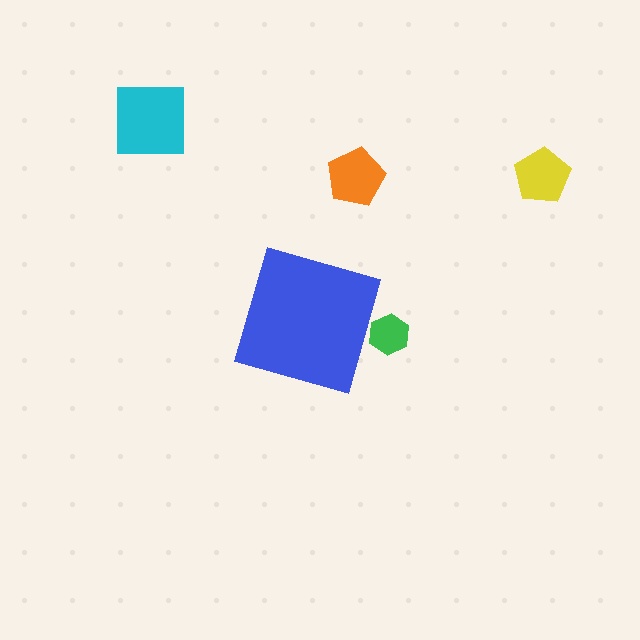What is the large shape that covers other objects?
A blue diamond.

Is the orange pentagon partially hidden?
No, the orange pentagon is fully visible.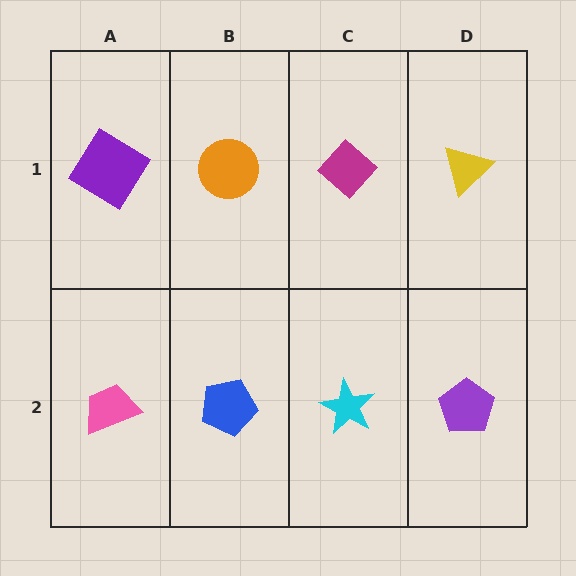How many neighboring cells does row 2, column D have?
2.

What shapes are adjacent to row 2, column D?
A yellow triangle (row 1, column D), a cyan star (row 2, column C).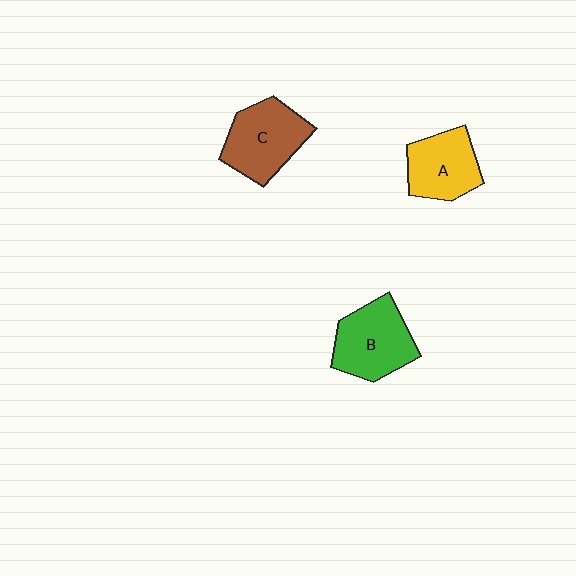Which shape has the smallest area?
Shape A (yellow).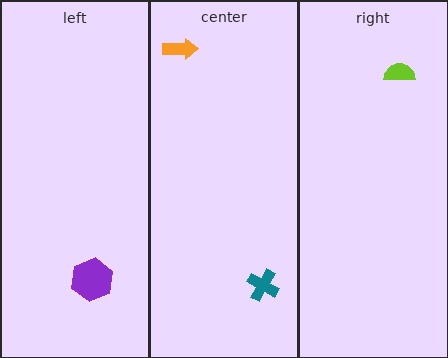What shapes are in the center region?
The orange arrow, the teal cross.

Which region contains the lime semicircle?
The right region.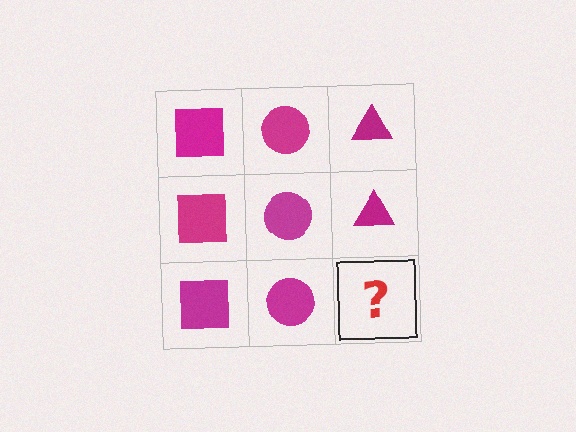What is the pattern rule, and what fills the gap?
The rule is that each column has a consistent shape. The gap should be filled with a magenta triangle.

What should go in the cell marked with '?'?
The missing cell should contain a magenta triangle.